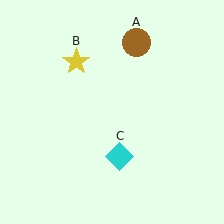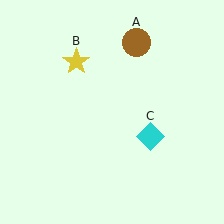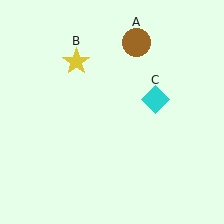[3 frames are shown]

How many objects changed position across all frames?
1 object changed position: cyan diamond (object C).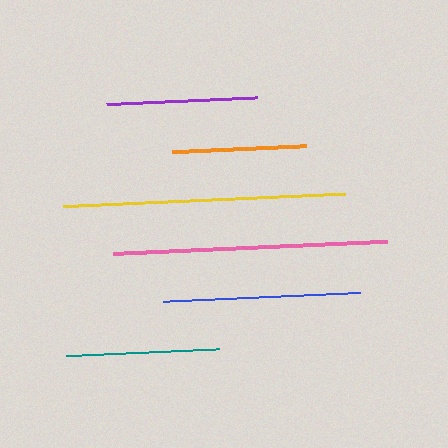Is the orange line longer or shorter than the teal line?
The teal line is longer than the orange line.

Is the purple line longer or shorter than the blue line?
The blue line is longer than the purple line.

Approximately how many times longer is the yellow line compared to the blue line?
The yellow line is approximately 1.4 times the length of the blue line.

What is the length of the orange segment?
The orange segment is approximately 135 pixels long.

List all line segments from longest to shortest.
From longest to shortest: yellow, pink, blue, teal, purple, orange.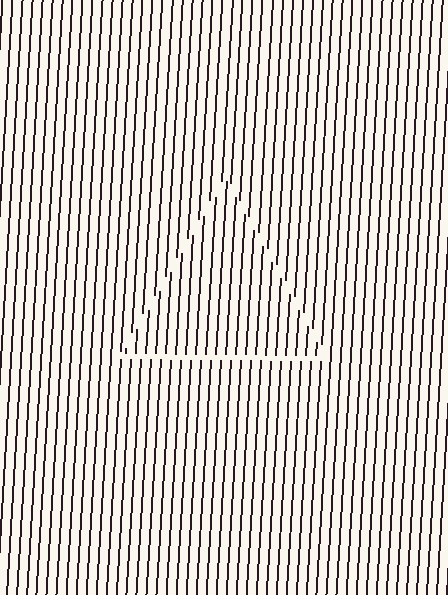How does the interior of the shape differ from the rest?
The interior of the shape contains the same grating, shifted by half a period — the contour is defined by the phase discontinuity where line-ends from the inner and outer gratings abut.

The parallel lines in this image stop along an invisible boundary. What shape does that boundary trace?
An illusory triangle. The interior of the shape contains the same grating, shifted by half a period — the contour is defined by the phase discontinuity where line-ends from the inner and outer gratings abut.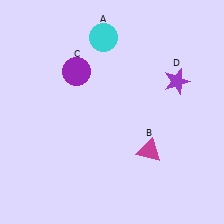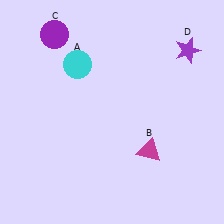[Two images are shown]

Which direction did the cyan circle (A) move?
The cyan circle (A) moved down.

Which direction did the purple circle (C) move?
The purple circle (C) moved up.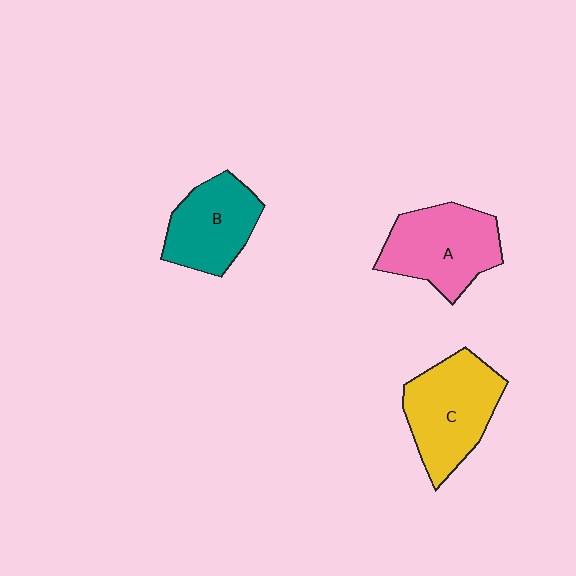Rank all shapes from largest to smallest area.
From largest to smallest: C (yellow), A (pink), B (teal).